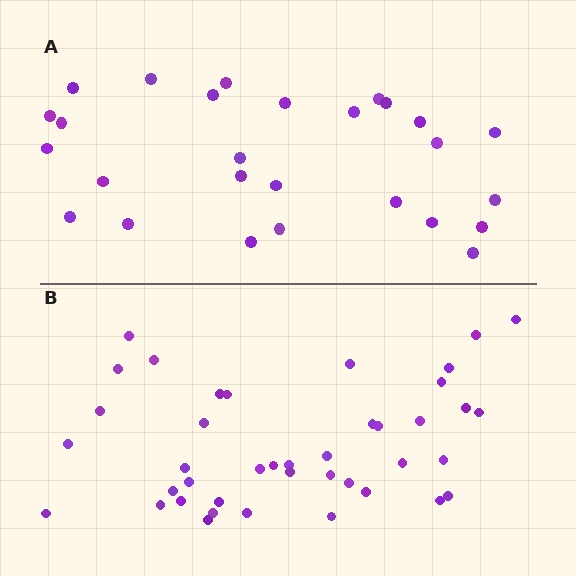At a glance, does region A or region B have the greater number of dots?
Region B (the bottom region) has more dots.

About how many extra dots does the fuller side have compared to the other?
Region B has approximately 15 more dots than region A.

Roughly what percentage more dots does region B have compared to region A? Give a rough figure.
About 50% more.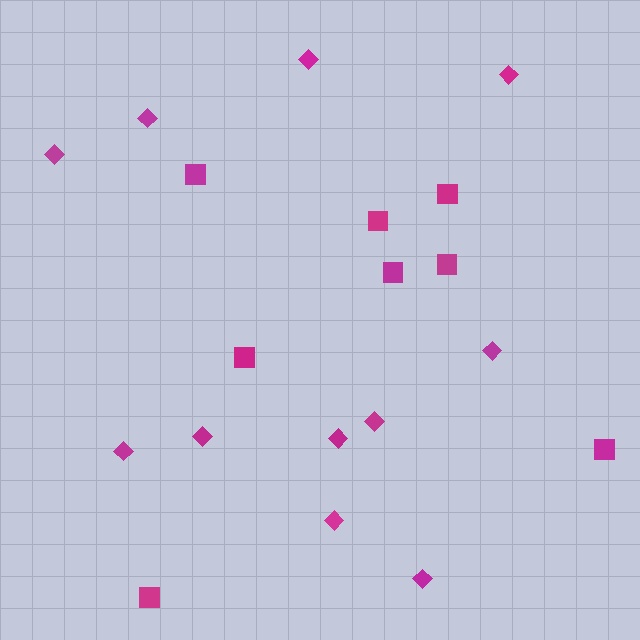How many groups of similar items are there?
There are 2 groups: one group of squares (8) and one group of diamonds (11).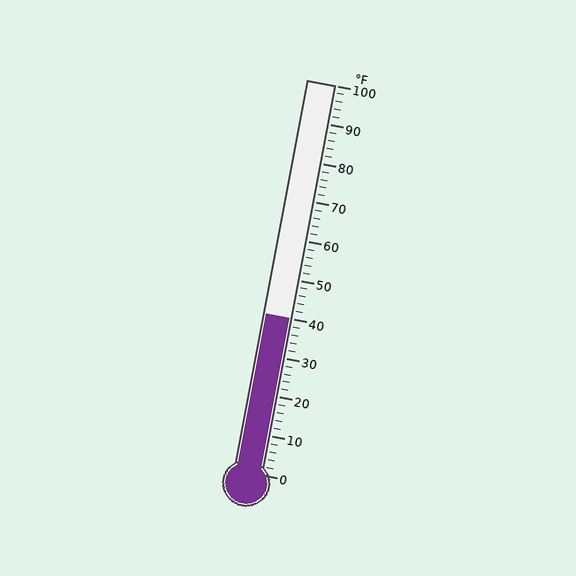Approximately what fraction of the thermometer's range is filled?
The thermometer is filled to approximately 40% of its range.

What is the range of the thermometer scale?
The thermometer scale ranges from 0°F to 100°F.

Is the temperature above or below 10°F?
The temperature is above 10°F.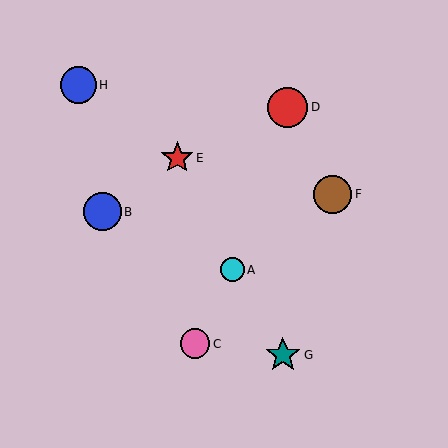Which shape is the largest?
The red circle (labeled D) is the largest.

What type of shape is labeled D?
Shape D is a red circle.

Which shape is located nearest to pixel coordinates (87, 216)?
The blue circle (labeled B) at (102, 212) is nearest to that location.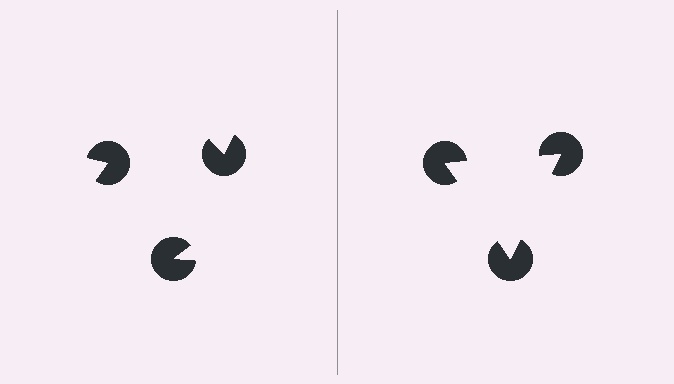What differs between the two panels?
The pac-man discs are positioned identically on both sides; only the wedge orientations differ. On the right they align to a triangle; on the left they are misaligned.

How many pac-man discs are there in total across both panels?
6 — 3 on each side.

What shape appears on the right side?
An illusory triangle.